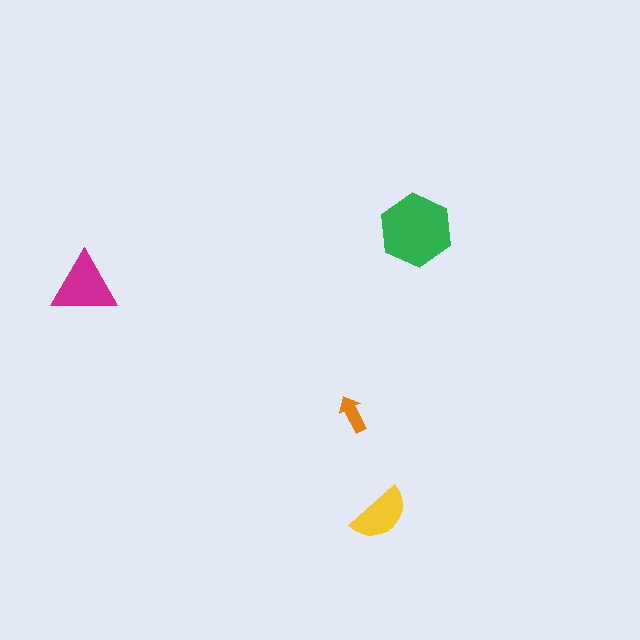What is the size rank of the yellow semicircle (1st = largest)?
3rd.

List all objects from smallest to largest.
The orange arrow, the yellow semicircle, the magenta triangle, the green hexagon.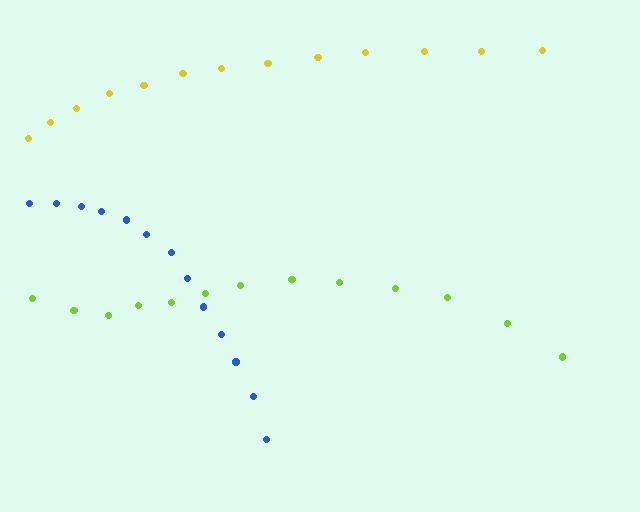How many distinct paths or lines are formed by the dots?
There are 3 distinct paths.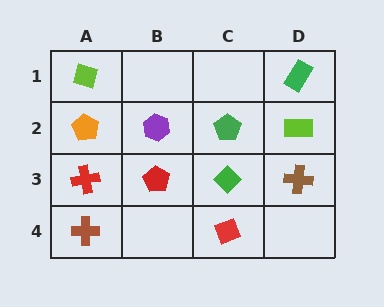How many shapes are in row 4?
2 shapes.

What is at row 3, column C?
A green diamond.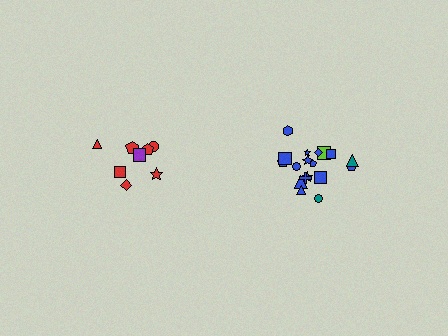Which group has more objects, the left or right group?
The right group.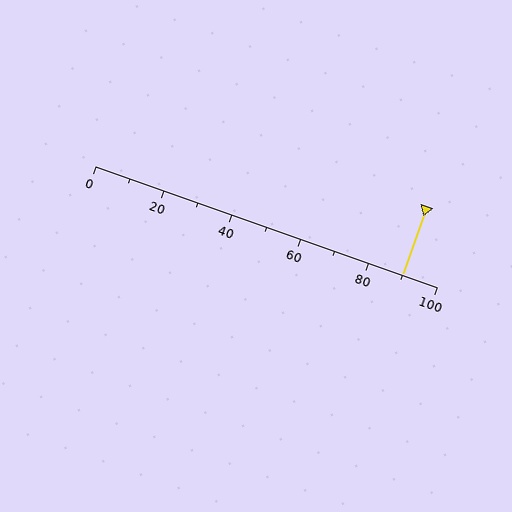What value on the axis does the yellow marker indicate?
The marker indicates approximately 90.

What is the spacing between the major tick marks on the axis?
The major ticks are spaced 20 apart.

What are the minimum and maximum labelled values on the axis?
The axis runs from 0 to 100.